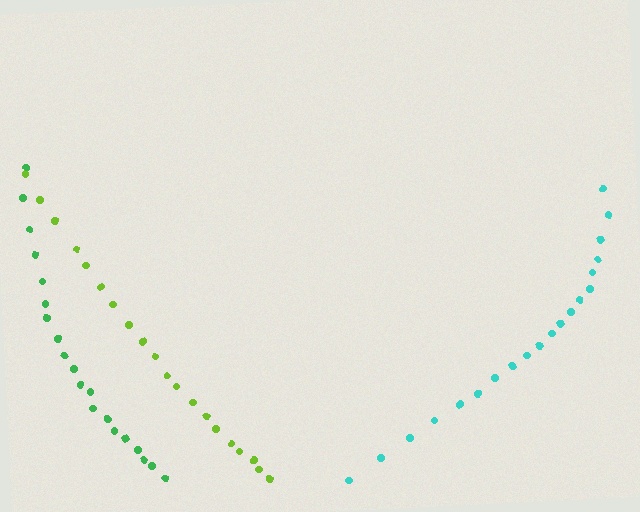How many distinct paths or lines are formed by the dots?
There are 3 distinct paths.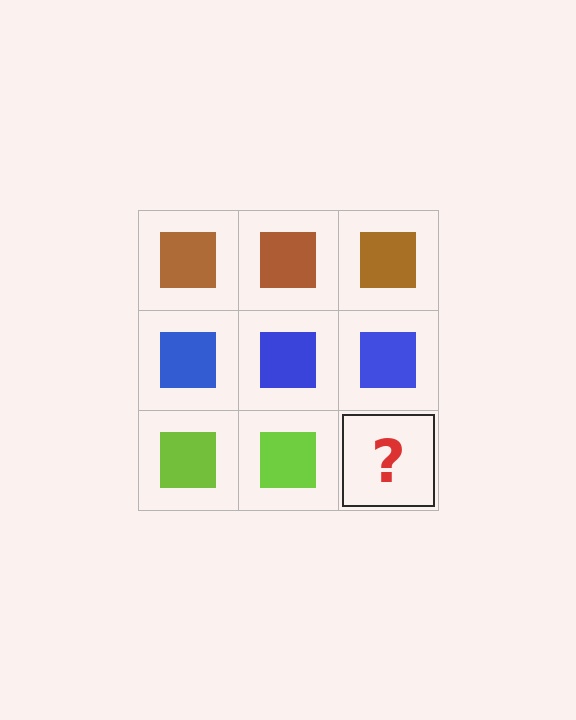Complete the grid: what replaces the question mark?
The question mark should be replaced with a lime square.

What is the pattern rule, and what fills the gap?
The rule is that each row has a consistent color. The gap should be filled with a lime square.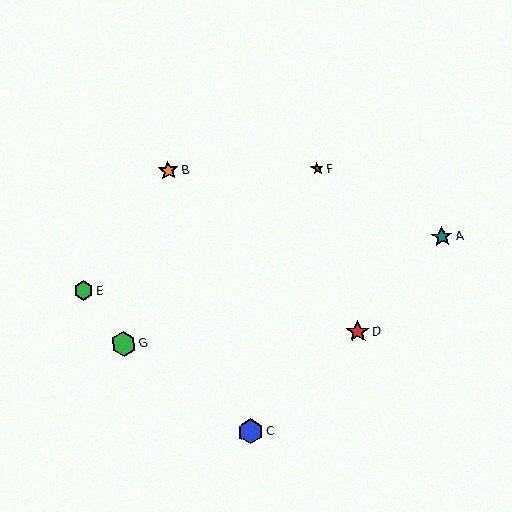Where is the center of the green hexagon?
The center of the green hexagon is at (124, 344).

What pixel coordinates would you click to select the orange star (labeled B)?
Click at (168, 170) to select the orange star B.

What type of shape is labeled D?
Shape D is a red star.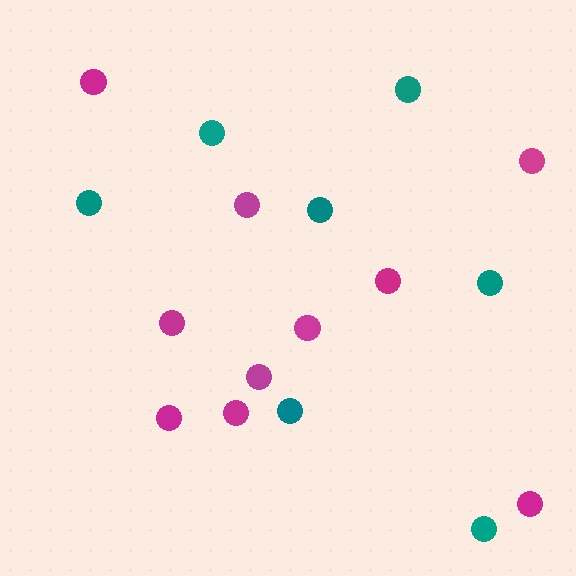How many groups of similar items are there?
There are 2 groups: one group of magenta circles (10) and one group of teal circles (7).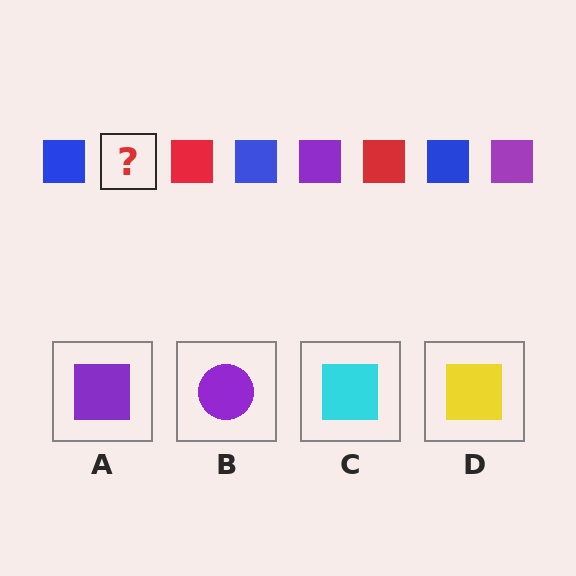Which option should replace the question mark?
Option A.